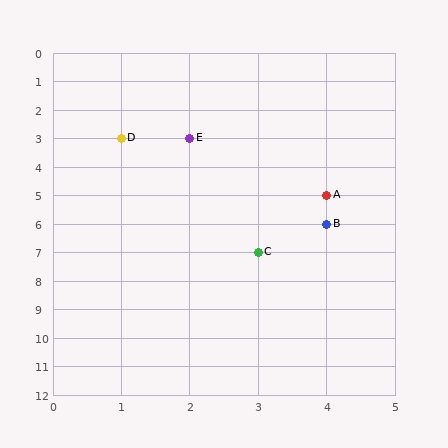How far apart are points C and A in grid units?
Points C and A are 1 column and 2 rows apart (about 2.2 grid units diagonally).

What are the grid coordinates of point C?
Point C is at grid coordinates (3, 7).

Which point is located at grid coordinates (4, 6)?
Point B is at (4, 6).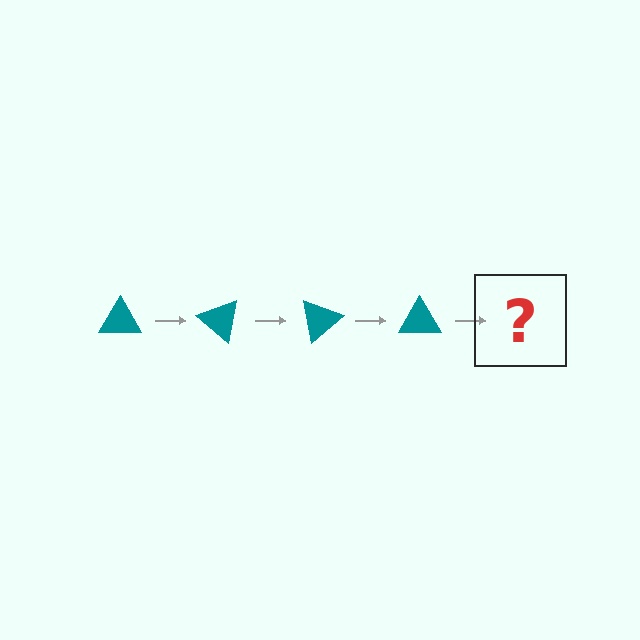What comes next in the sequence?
The next element should be a teal triangle rotated 160 degrees.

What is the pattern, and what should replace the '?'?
The pattern is that the triangle rotates 40 degrees each step. The '?' should be a teal triangle rotated 160 degrees.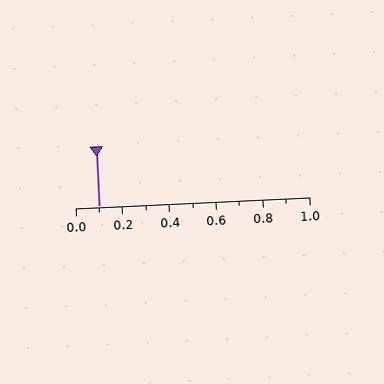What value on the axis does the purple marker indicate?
The marker indicates approximately 0.1.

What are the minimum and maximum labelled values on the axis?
The axis runs from 0.0 to 1.0.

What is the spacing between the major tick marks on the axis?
The major ticks are spaced 0.2 apart.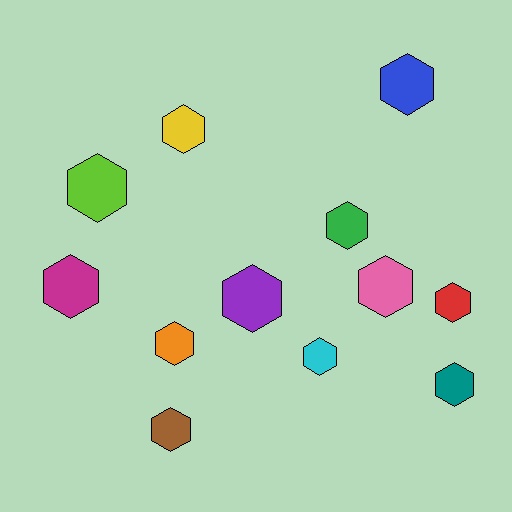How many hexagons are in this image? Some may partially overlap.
There are 12 hexagons.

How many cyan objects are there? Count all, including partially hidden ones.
There is 1 cyan object.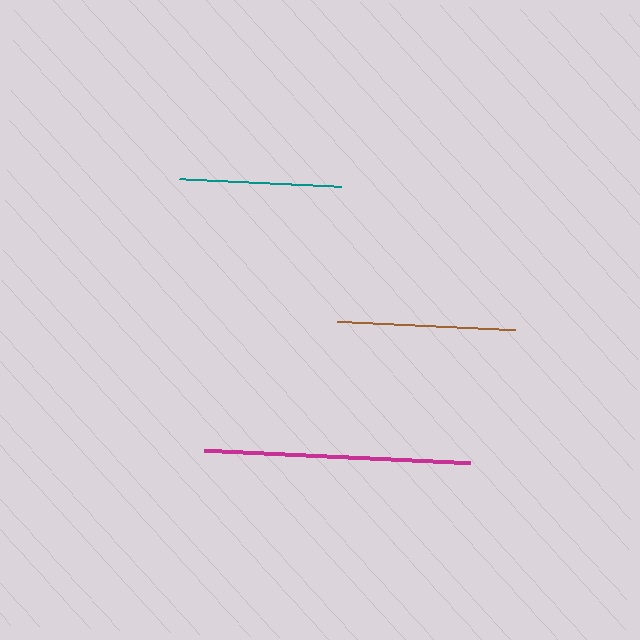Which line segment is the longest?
The magenta line is the longest at approximately 266 pixels.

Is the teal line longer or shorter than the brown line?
The brown line is longer than the teal line.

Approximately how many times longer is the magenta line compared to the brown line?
The magenta line is approximately 1.5 times the length of the brown line.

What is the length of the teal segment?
The teal segment is approximately 163 pixels long.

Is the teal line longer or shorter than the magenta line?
The magenta line is longer than the teal line.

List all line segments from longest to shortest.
From longest to shortest: magenta, brown, teal.